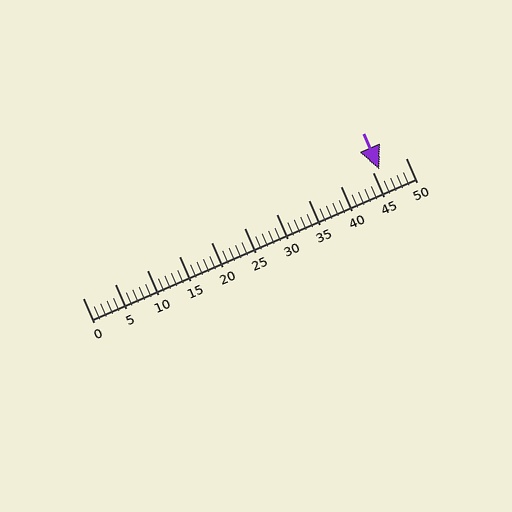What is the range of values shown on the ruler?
The ruler shows values from 0 to 50.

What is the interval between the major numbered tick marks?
The major tick marks are spaced 5 units apart.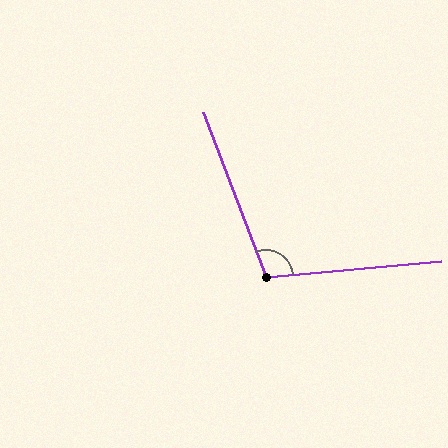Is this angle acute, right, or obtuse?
It is obtuse.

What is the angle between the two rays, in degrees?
Approximately 106 degrees.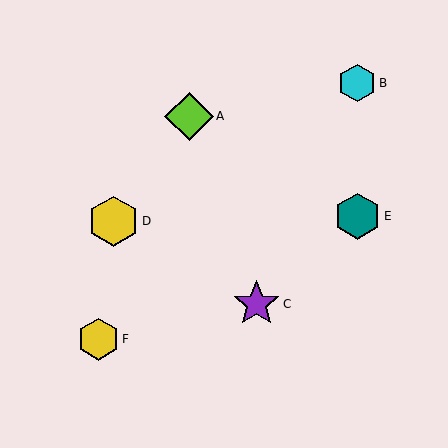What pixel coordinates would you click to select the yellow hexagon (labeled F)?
Click at (98, 339) to select the yellow hexagon F.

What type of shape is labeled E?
Shape E is a teal hexagon.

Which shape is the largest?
The yellow hexagon (labeled D) is the largest.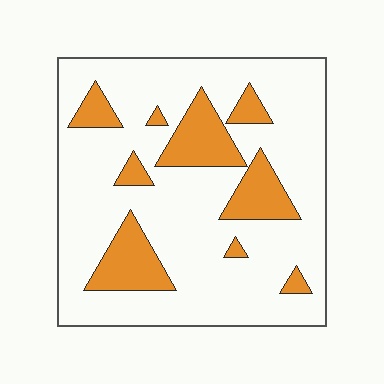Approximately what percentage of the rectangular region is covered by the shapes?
Approximately 20%.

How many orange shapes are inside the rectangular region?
9.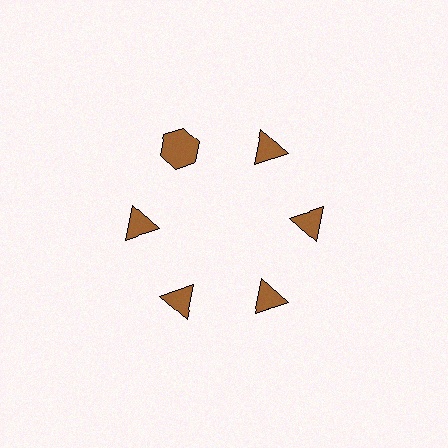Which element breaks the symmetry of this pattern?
The brown hexagon at roughly the 11 o'clock position breaks the symmetry. All other shapes are brown triangles.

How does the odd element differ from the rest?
It has a different shape: hexagon instead of triangle.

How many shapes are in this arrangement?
There are 6 shapes arranged in a ring pattern.